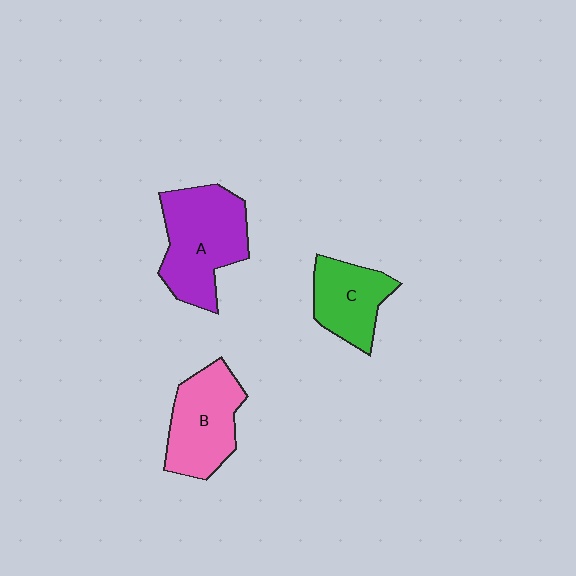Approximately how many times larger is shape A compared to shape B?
Approximately 1.2 times.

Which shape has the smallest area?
Shape C (green).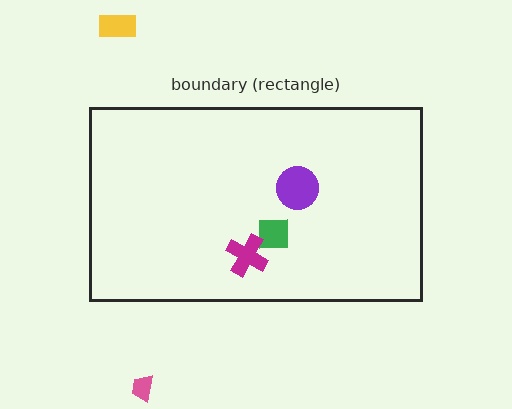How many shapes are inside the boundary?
3 inside, 2 outside.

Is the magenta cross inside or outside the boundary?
Inside.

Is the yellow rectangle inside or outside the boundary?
Outside.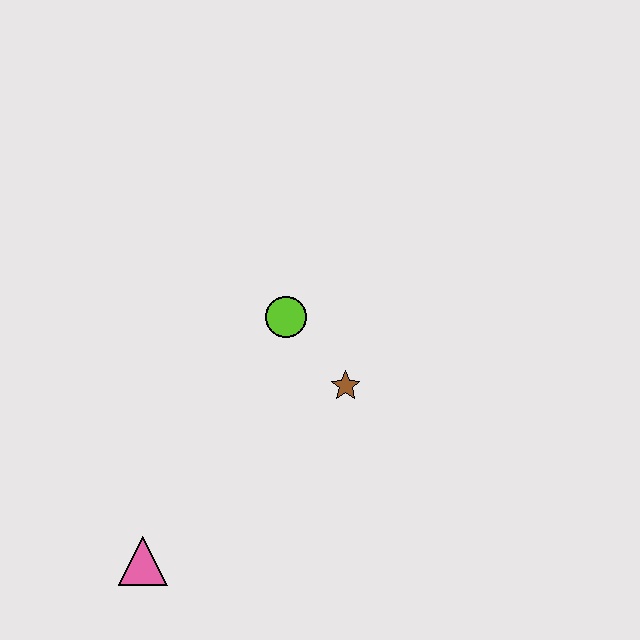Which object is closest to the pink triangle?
The brown star is closest to the pink triangle.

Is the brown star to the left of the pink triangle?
No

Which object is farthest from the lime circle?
The pink triangle is farthest from the lime circle.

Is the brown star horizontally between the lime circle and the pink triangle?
No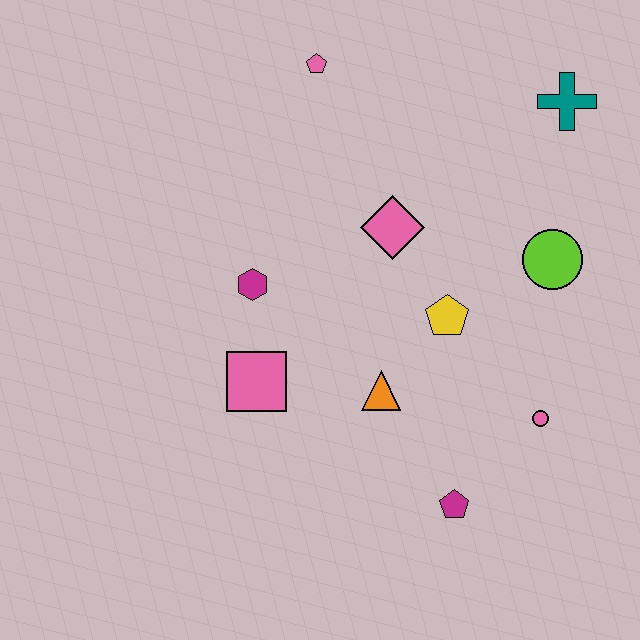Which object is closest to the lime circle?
The yellow pentagon is closest to the lime circle.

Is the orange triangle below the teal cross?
Yes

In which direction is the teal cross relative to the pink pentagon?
The teal cross is to the right of the pink pentagon.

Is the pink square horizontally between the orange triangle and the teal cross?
No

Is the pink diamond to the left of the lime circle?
Yes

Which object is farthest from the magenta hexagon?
The teal cross is farthest from the magenta hexagon.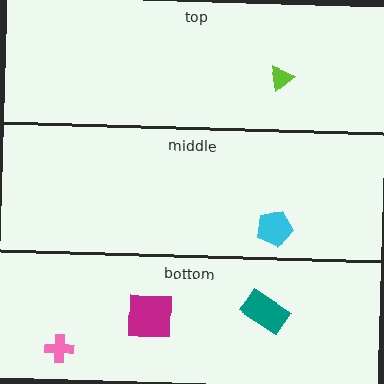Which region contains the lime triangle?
The top region.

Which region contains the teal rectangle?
The bottom region.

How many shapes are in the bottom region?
3.